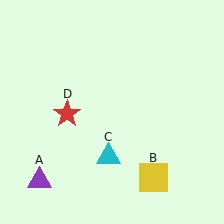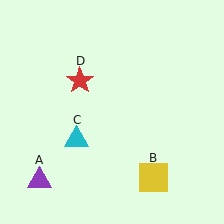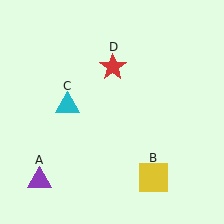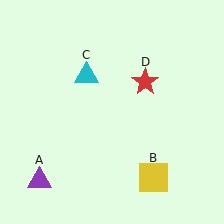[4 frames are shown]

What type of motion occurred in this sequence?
The cyan triangle (object C), red star (object D) rotated clockwise around the center of the scene.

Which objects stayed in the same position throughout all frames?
Purple triangle (object A) and yellow square (object B) remained stationary.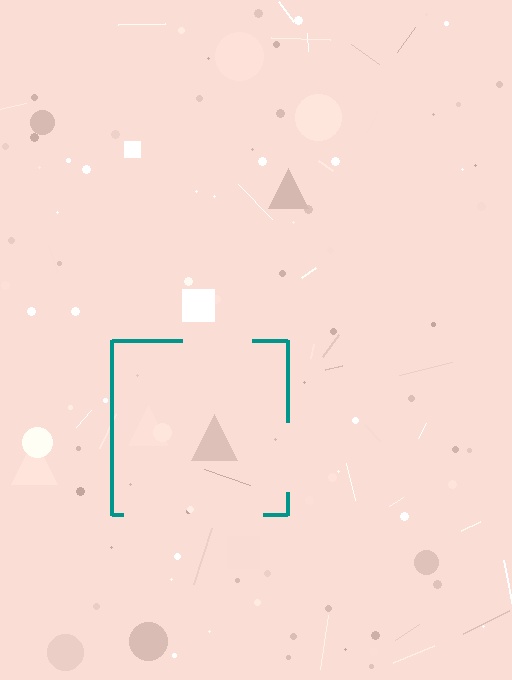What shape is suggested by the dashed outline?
The dashed outline suggests a square.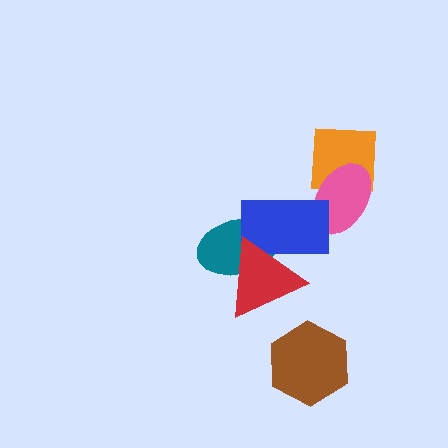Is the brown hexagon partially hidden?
No, no other shape covers it.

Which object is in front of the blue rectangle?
The red triangle is in front of the blue rectangle.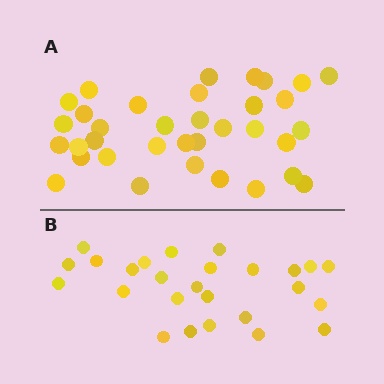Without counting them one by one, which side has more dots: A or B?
Region A (the top region) has more dots.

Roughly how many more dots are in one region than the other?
Region A has roughly 8 or so more dots than region B.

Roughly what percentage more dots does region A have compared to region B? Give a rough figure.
About 35% more.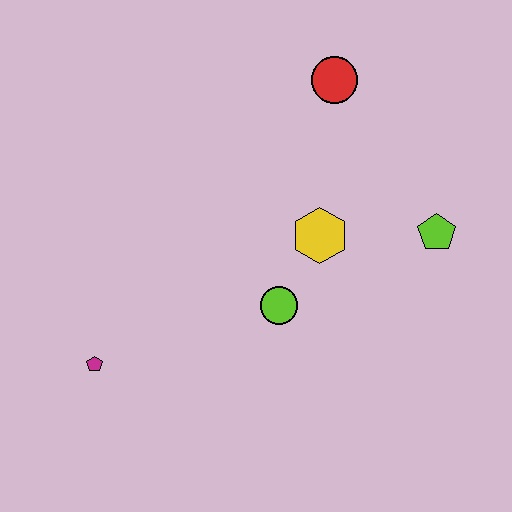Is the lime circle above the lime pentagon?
No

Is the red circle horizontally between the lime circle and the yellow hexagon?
No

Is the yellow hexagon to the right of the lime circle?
Yes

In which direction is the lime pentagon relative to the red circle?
The lime pentagon is below the red circle.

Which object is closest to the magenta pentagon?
The lime circle is closest to the magenta pentagon.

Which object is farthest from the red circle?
The magenta pentagon is farthest from the red circle.